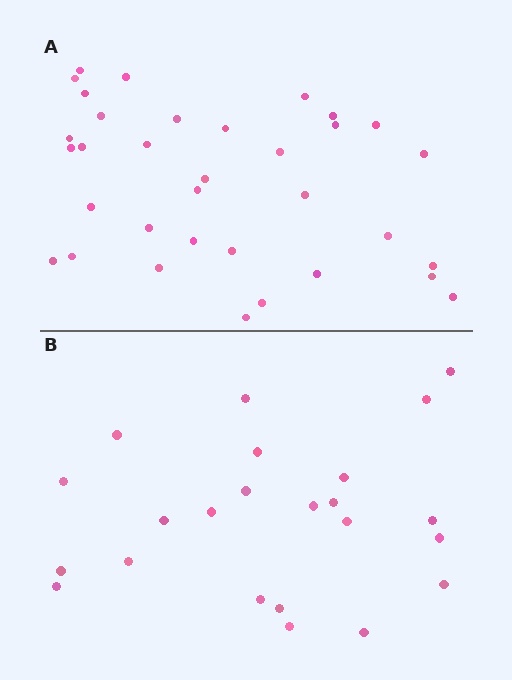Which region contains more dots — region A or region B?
Region A (the top region) has more dots.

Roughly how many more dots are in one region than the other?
Region A has roughly 12 or so more dots than region B.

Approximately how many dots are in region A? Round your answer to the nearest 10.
About 30 dots. (The exact count is 34, which rounds to 30.)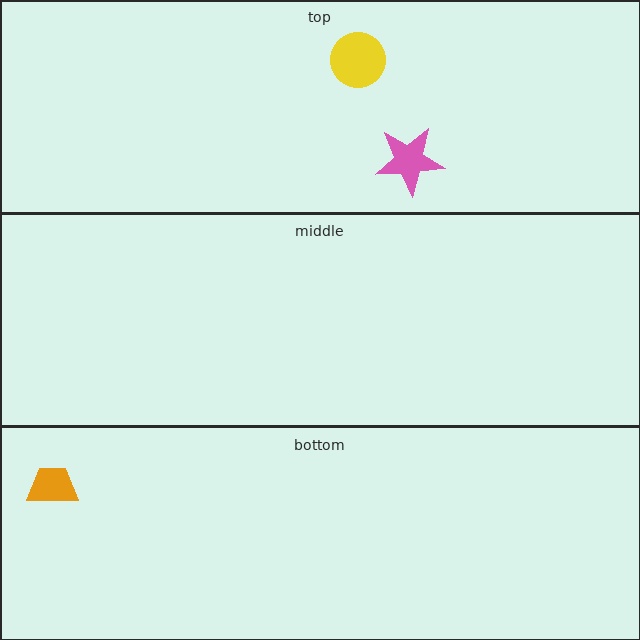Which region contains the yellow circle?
The top region.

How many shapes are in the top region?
2.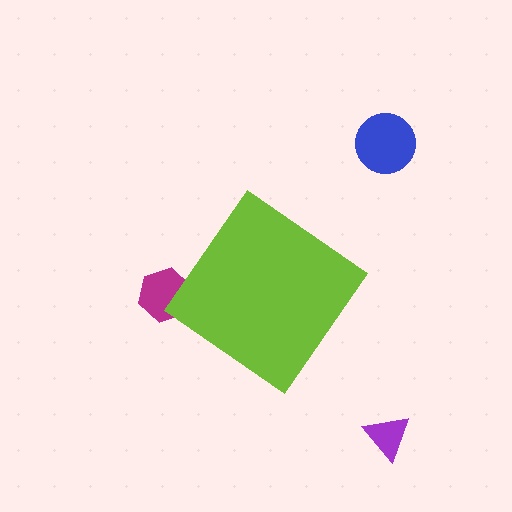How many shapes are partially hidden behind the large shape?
1 shape is partially hidden.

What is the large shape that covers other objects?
A lime diamond.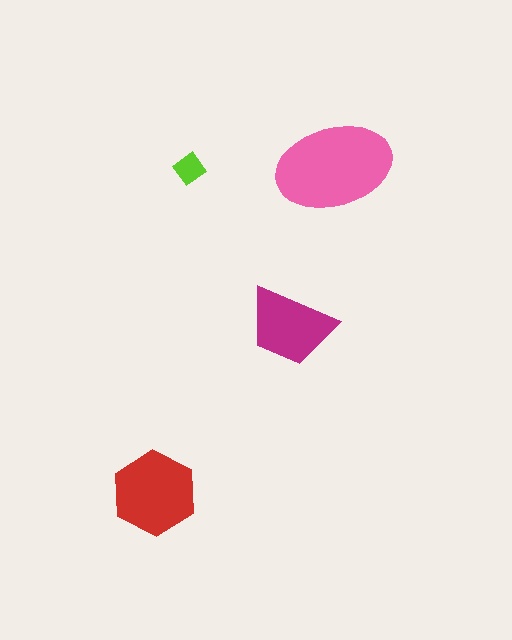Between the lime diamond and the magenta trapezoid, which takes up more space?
The magenta trapezoid.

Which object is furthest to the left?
The red hexagon is leftmost.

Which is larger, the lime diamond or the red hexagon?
The red hexagon.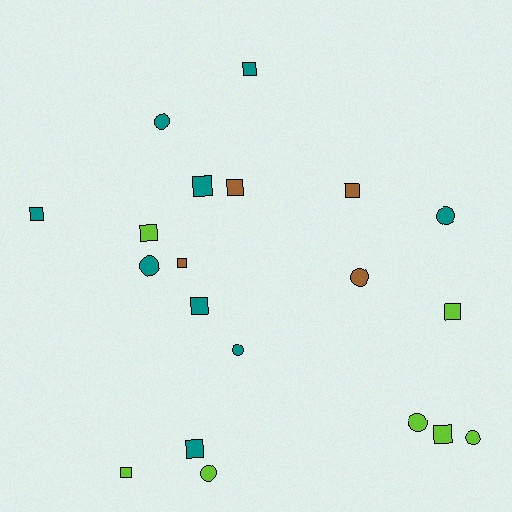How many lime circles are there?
There are 3 lime circles.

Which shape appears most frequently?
Square, with 12 objects.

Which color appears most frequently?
Teal, with 9 objects.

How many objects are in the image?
There are 20 objects.